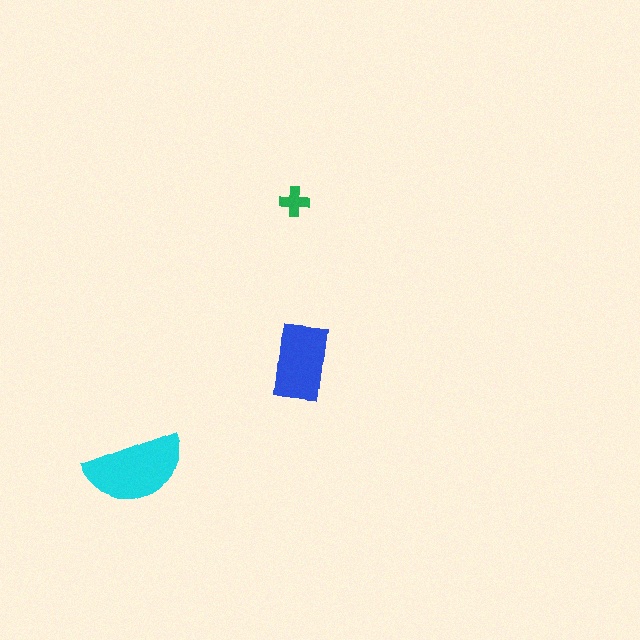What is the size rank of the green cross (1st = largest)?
3rd.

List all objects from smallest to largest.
The green cross, the blue rectangle, the cyan semicircle.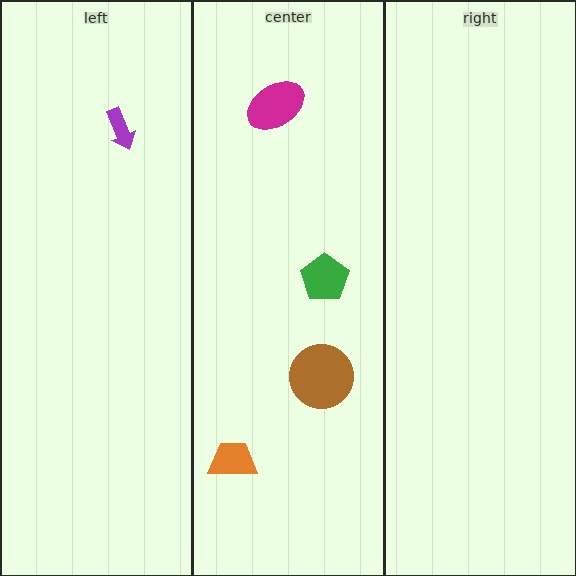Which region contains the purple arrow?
The left region.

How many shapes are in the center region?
4.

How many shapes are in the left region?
1.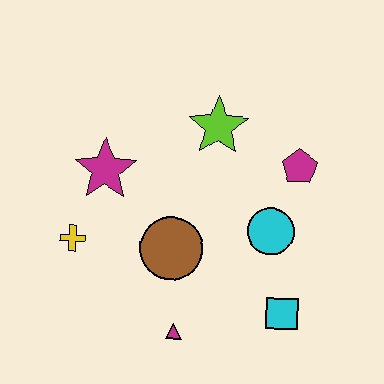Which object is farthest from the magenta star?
The cyan square is farthest from the magenta star.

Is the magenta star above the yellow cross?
Yes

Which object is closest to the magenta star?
The yellow cross is closest to the magenta star.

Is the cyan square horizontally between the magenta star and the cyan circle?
No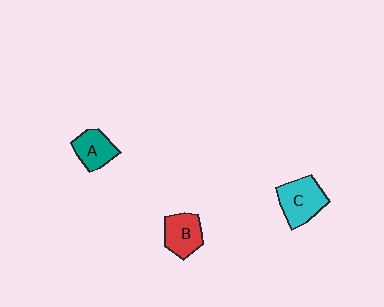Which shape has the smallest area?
Shape A (teal).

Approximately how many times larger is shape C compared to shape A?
Approximately 1.4 times.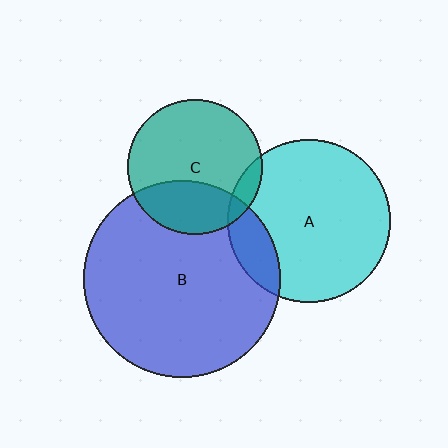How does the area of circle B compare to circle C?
Approximately 2.1 times.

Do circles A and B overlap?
Yes.